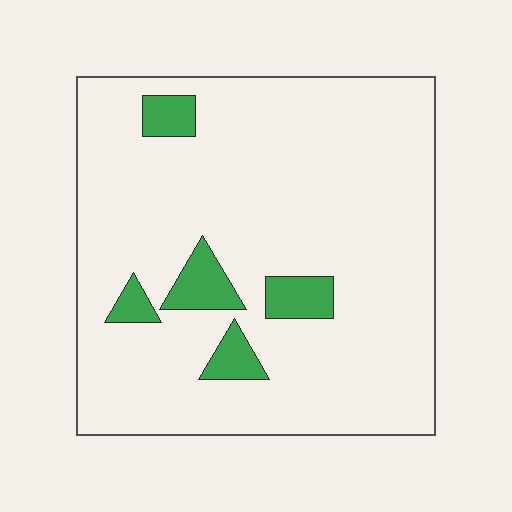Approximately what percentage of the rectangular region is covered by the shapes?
Approximately 10%.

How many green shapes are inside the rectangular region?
5.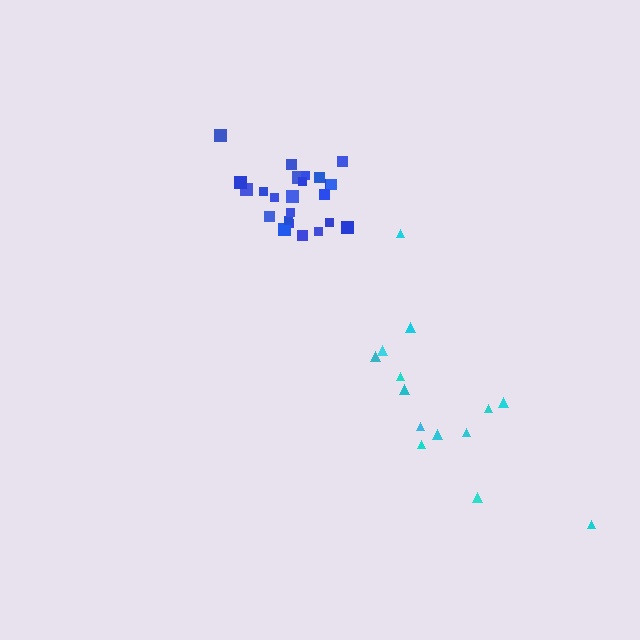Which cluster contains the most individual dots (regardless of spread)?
Blue (24).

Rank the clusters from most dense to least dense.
blue, cyan.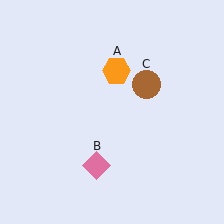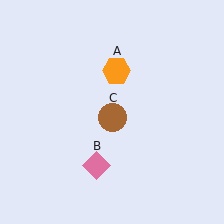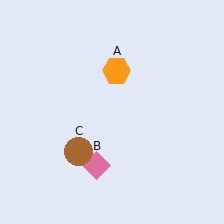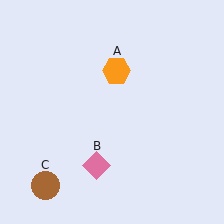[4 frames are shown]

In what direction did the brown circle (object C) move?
The brown circle (object C) moved down and to the left.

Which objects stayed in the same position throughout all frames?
Orange hexagon (object A) and pink diamond (object B) remained stationary.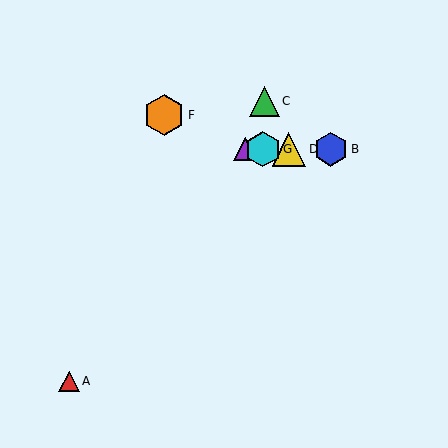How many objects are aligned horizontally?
4 objects (B, D, E, G) are aligned horizontally.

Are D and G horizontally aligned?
Yes, both are at y≈149.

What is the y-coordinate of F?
Object F is at y≈115.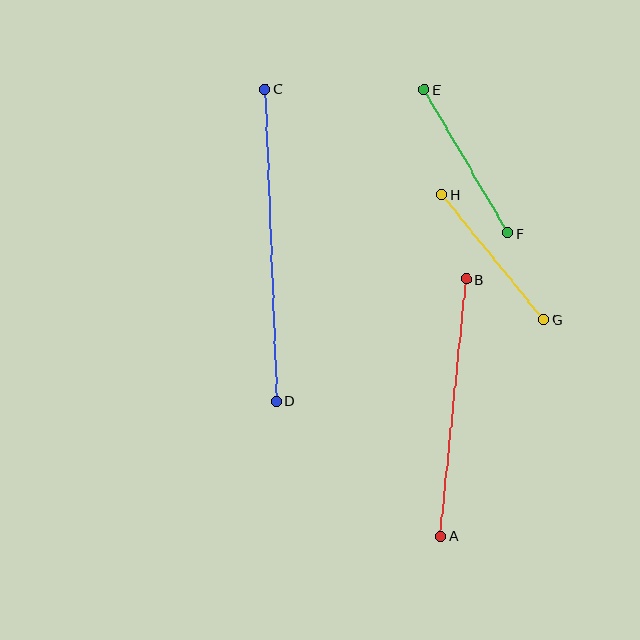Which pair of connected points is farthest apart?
Points C and D are farthest apart.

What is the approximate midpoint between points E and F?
The midpoint is at approximately (466, 161) pixels.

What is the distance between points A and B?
The distance is approximately 258 pixels.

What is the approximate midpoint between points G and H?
The midpoint is at approximately (493, 257) pixels.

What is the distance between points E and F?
The distance is approximately 166 pixels.